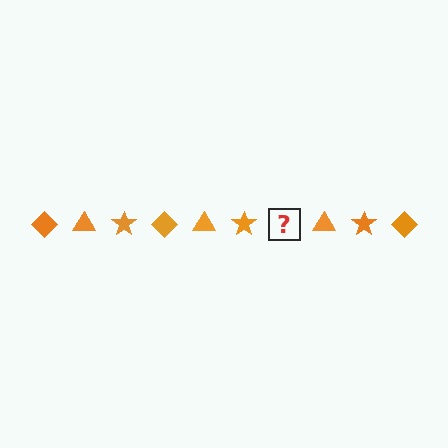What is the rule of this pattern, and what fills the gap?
The rule is that the pattern cycles through diamond, triangle, star shapes in orange. The gap should be filled with an orange diamond.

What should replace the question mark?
The question mark should be replaced with an orange diamond.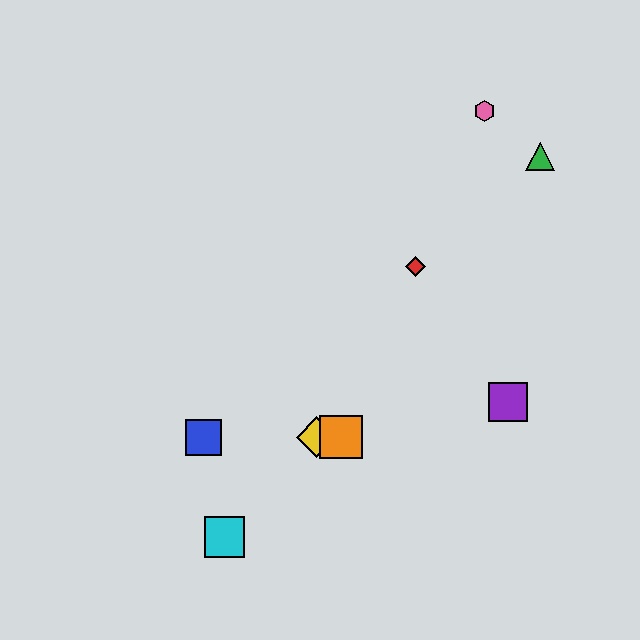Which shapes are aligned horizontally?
The blue square, the yellow diamond, the orange square are aligned horizontally.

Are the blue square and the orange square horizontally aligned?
Yes, both are at y≈437.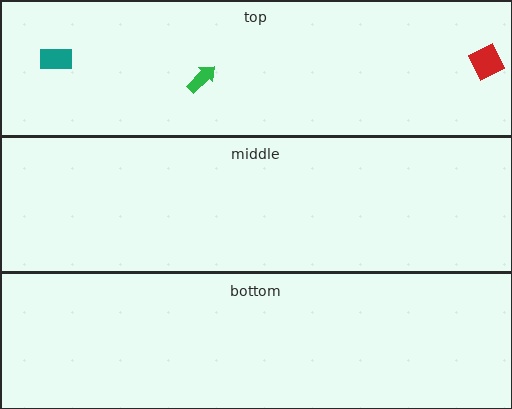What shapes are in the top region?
The teal rectangle, the green arrow, the red diamond.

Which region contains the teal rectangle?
The top region.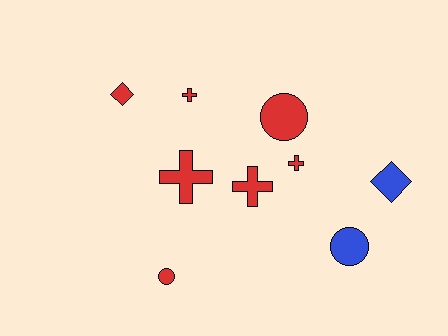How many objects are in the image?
There are 9 objects.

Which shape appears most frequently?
Cross, with 4 objects.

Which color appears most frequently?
Red, with 7 objects.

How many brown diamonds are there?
There are no brown diamonds.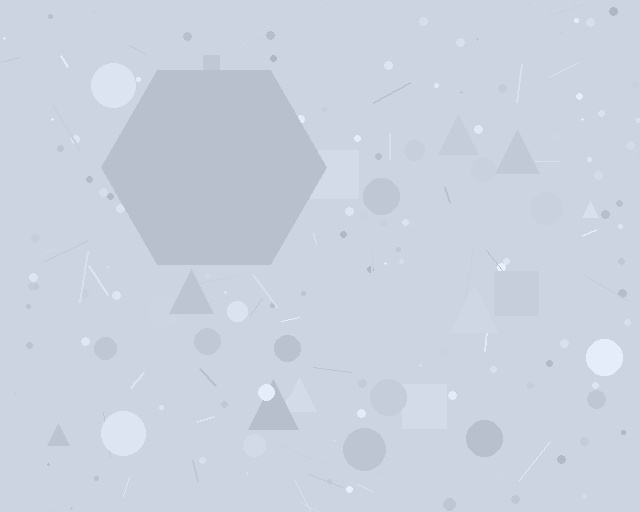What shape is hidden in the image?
A hexagon is hidden in the image.